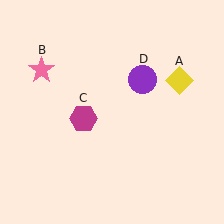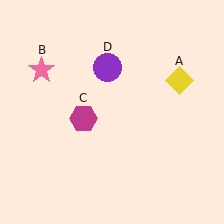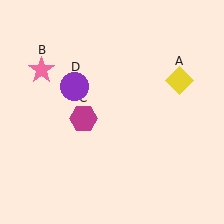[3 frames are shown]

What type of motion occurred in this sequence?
The purple circle (object D) rotated counterclockwise around the center of the scene.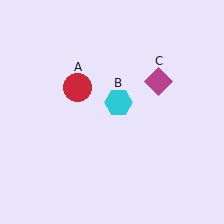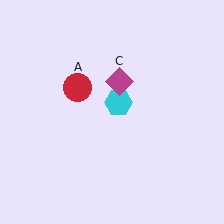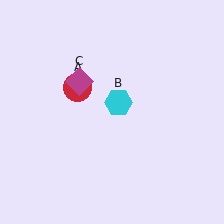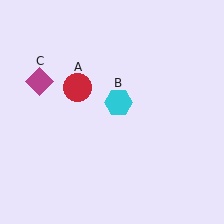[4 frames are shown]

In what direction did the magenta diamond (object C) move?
The magenta diamond (object C) moved left.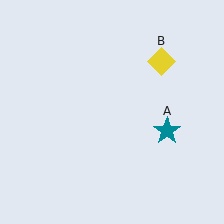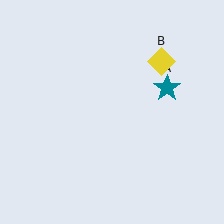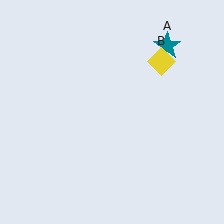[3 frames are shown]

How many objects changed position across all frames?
1 object changed position: teal star (object A).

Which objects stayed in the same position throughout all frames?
Yellow diamond (object B) remained stationary.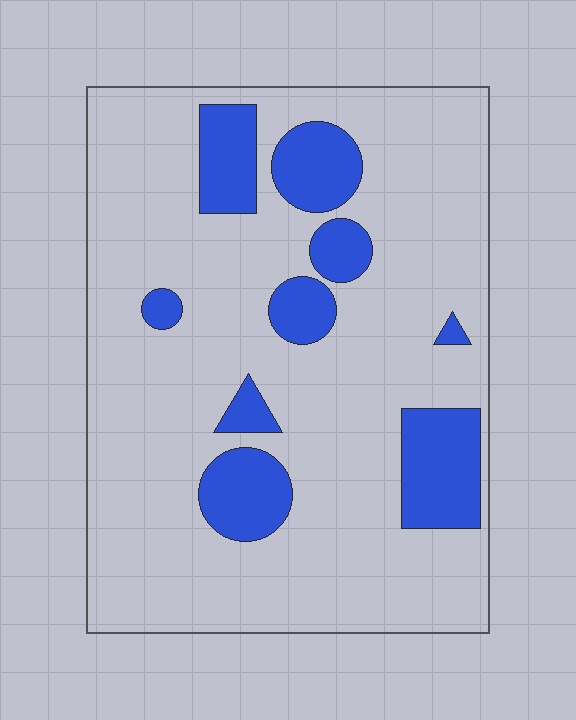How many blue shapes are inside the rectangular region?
9.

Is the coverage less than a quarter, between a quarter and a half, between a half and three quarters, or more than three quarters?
Less than a quarter.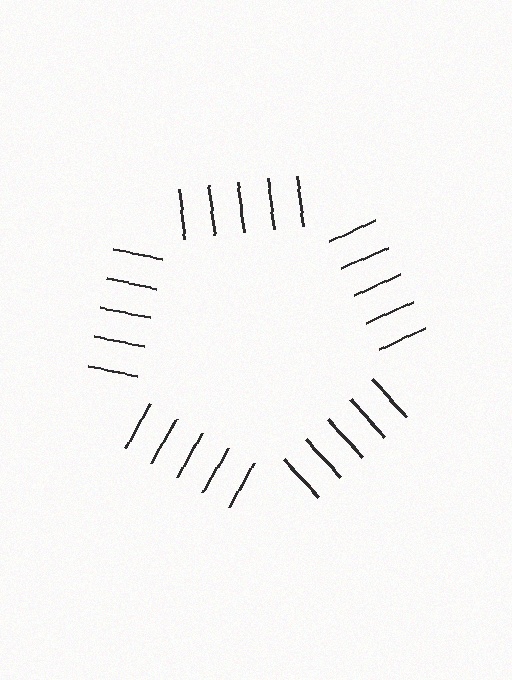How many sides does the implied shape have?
5 sides — the line-ends trace a pentagon.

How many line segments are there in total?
25 — 5 along each of the 5 edges.